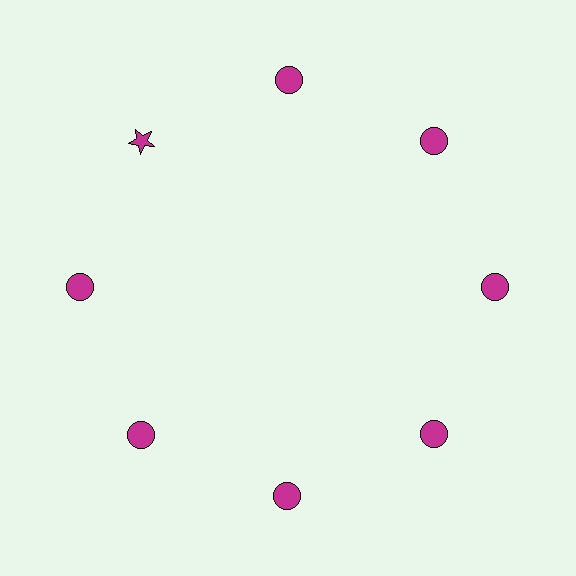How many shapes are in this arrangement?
There are 8 shapes arranged in a ring pattern.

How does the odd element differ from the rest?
It has a different shape: star instead of circle.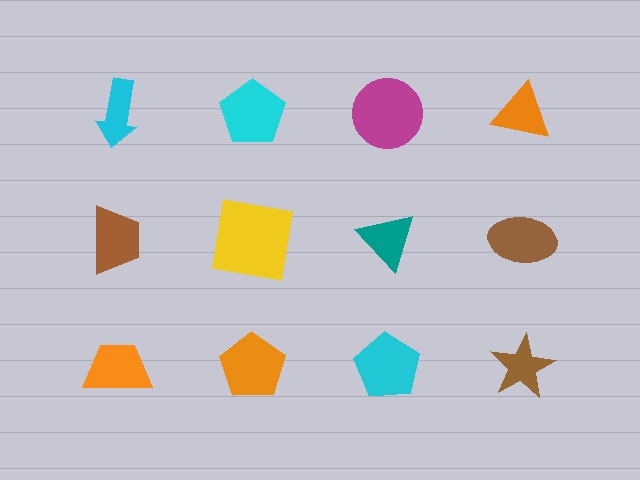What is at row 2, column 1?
A brown trapezoid.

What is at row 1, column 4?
An orange triangle.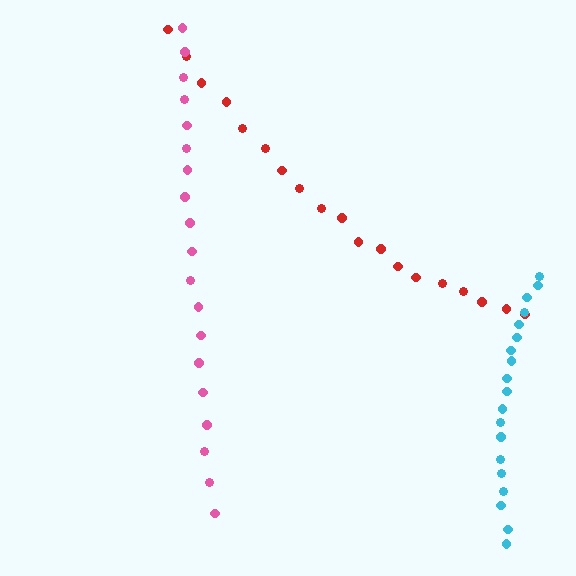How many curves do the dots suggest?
There are 3 distinct paths.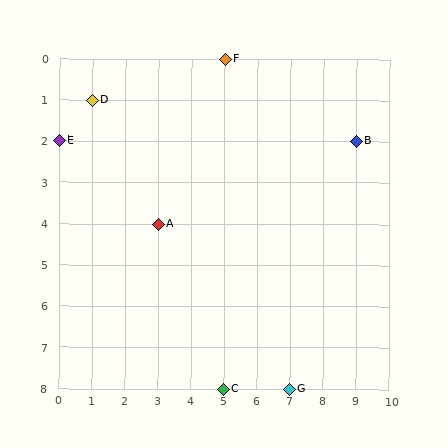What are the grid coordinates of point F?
Point F is at grid coordinates (5, 0).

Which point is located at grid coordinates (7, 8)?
Point G is at (7, 8).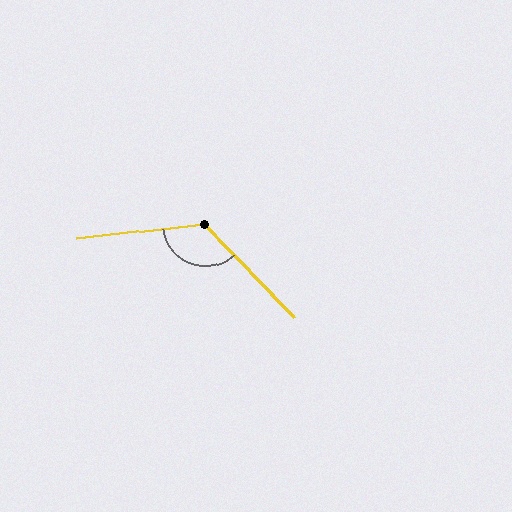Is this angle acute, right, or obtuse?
It is obtuse.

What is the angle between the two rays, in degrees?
Approximately 127 degrees.